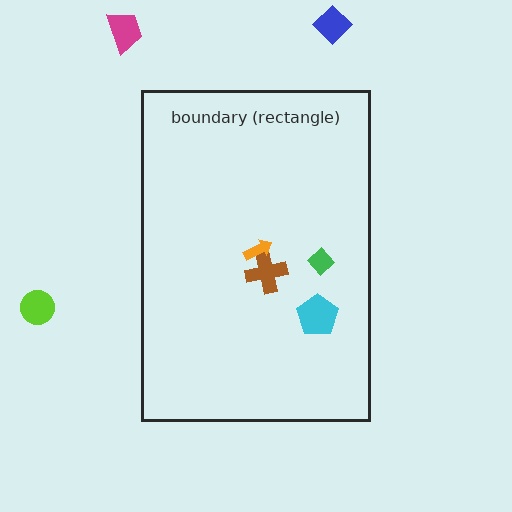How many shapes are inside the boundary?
4 inside, 3 outside.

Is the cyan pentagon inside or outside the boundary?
Inside.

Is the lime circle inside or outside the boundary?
Outside.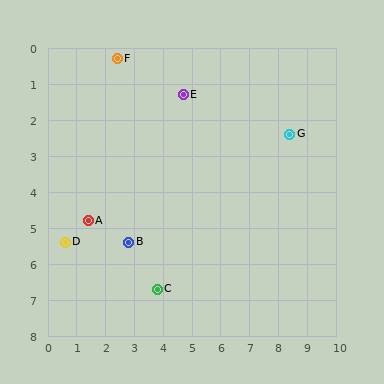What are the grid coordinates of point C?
Point C is at approximately (3.8, 6.7).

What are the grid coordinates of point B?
Point B is at approximately (2.8, 5.4).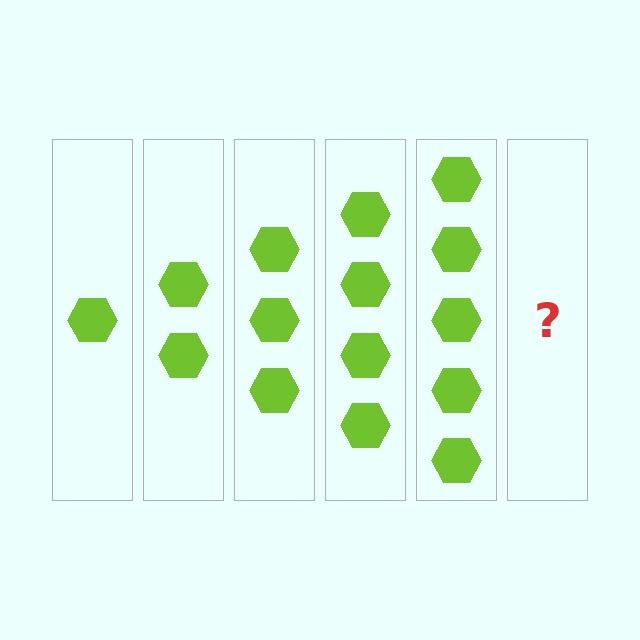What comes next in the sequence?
The next element should be 6 hexagons.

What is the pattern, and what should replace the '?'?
The pattern is that each step adds one more hexagon. The '?' should be 6 hexagons.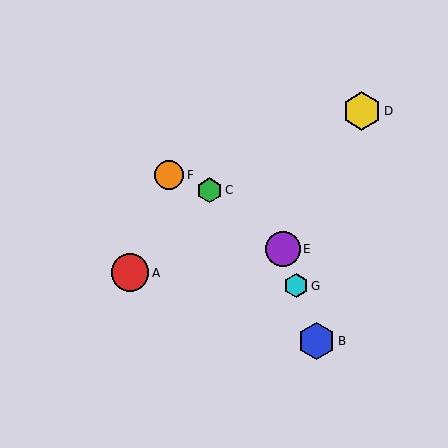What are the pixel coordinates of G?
Object G is at (296, 286).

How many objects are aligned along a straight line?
3 objects (B, E, G) are aligned along a straight line.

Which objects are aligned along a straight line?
Objects B, E, G are aligned along a straight line.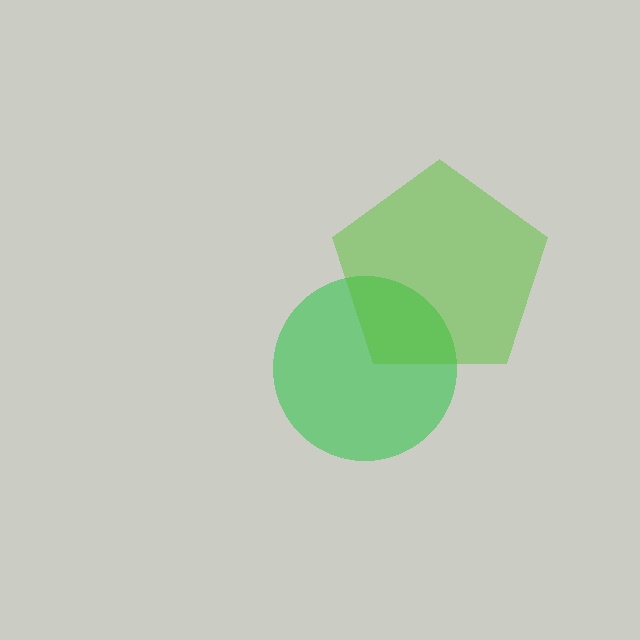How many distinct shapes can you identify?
There are 2 distinct shapes: a green circle, a lime pentagon.